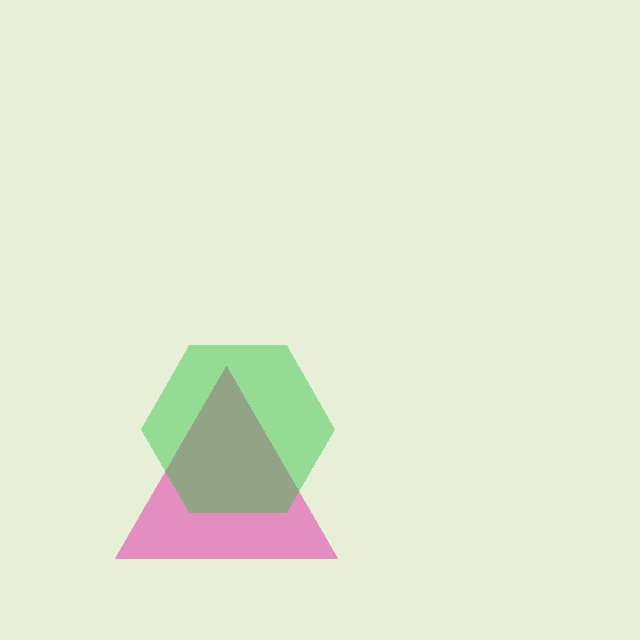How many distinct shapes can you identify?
There are 2 distinct shapes: a pink triangle, a green hexagon.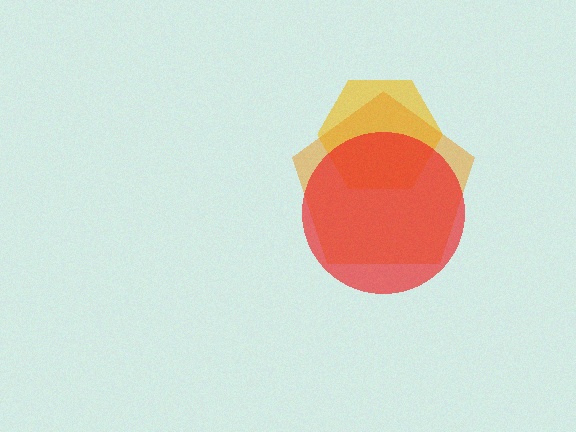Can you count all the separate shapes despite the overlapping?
Yes, there are 3 separate shapes.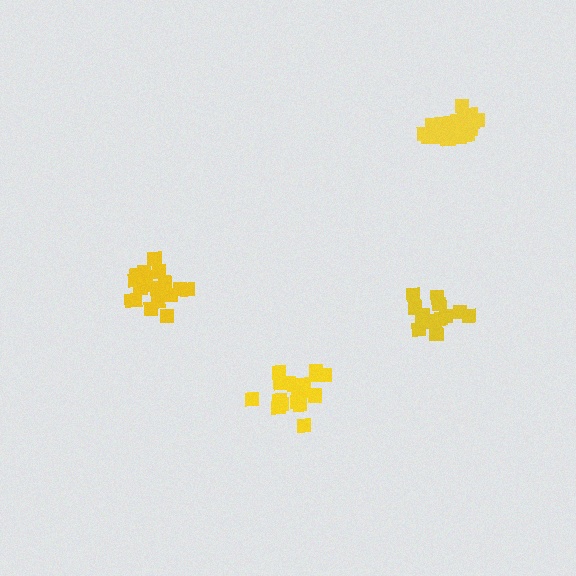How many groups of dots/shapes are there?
There are 4 groups.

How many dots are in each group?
Group 1: 20 dots, Group 2: 15 dots, Group 3: 20 dots, Group 4: 19 dots (74 total).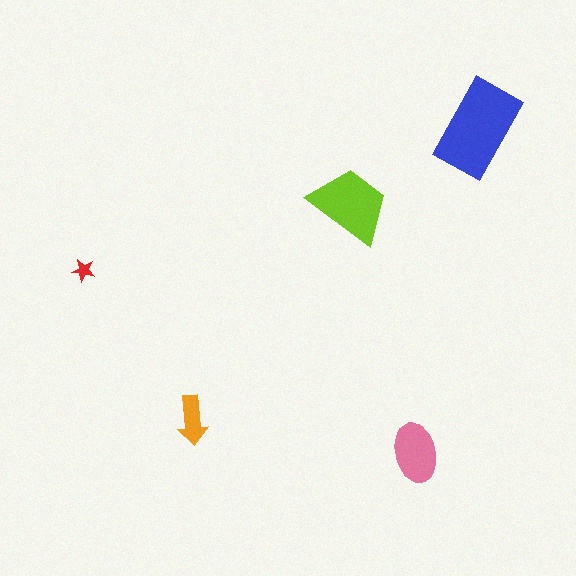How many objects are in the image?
There are 5 objects in the image.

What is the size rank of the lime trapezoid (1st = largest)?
2nd.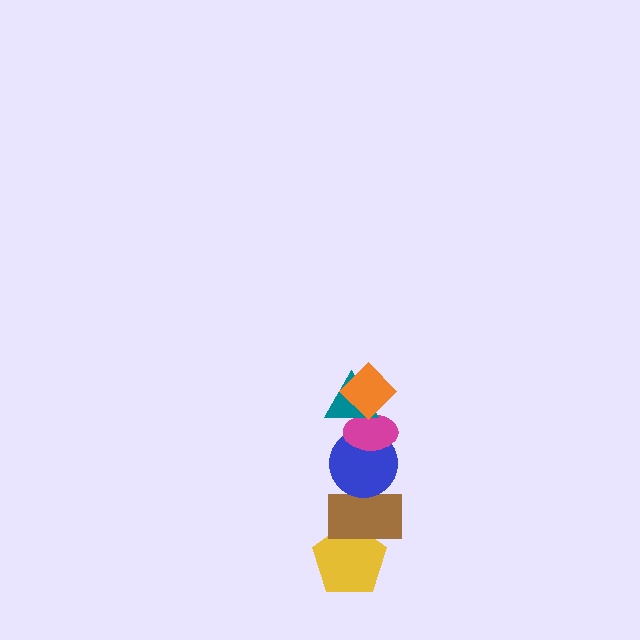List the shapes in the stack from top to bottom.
From top to bottom: the orange diamond, the teal triangle, the magenta ellipse, the blue circle, the brown rectangle, the yellow pentagon.